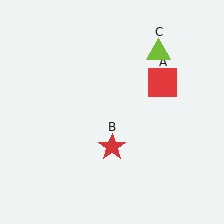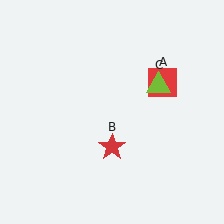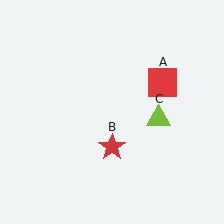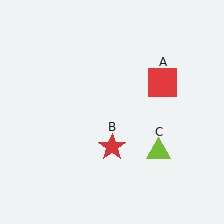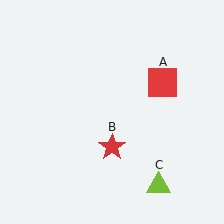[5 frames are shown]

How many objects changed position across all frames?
1 object changed position: lime triangle (object C).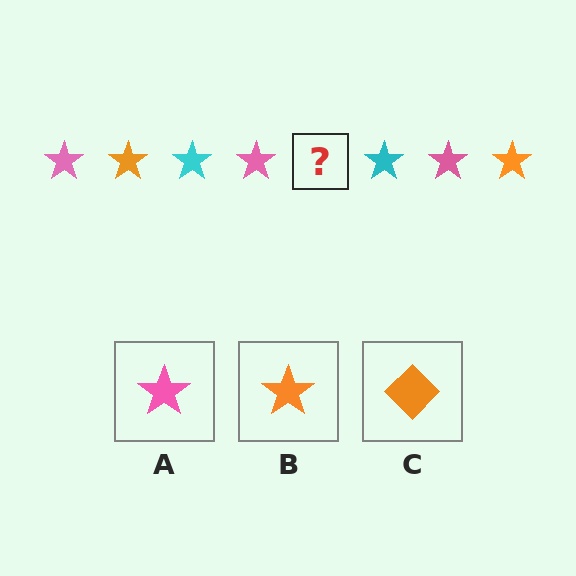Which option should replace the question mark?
Option B.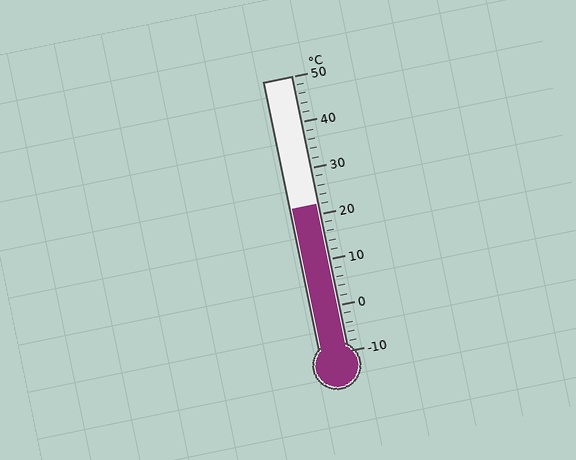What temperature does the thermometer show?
The thermometer shows approximately 22°C.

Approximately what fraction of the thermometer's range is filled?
The thermometer is filled to approximately 55% of its range.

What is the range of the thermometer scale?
The thermometer scale ranges from -10°C to 50°C.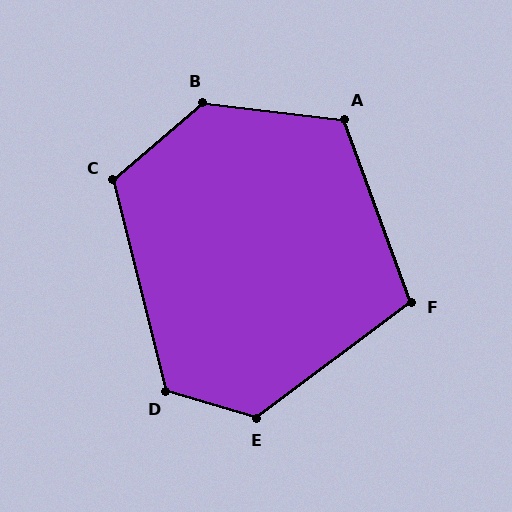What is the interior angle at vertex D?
Approximately 121 degrees (obtuse).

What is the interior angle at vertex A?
Approximately 117 degrees (obtuse).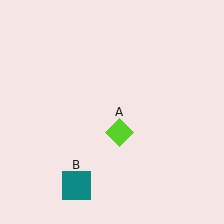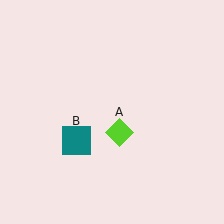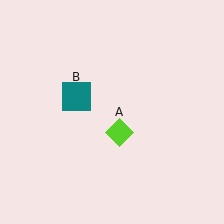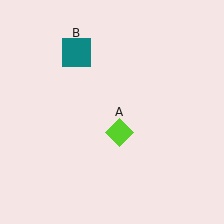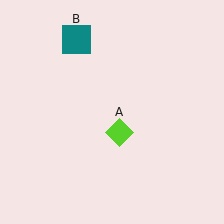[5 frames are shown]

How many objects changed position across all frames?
1 object changed position: teal square (object B).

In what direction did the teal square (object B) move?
The teal square (object B) moved up.